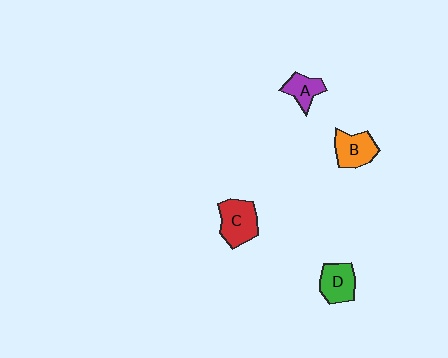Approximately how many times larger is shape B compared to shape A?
Approximately 1.3 times.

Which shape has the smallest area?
Shape A (purple).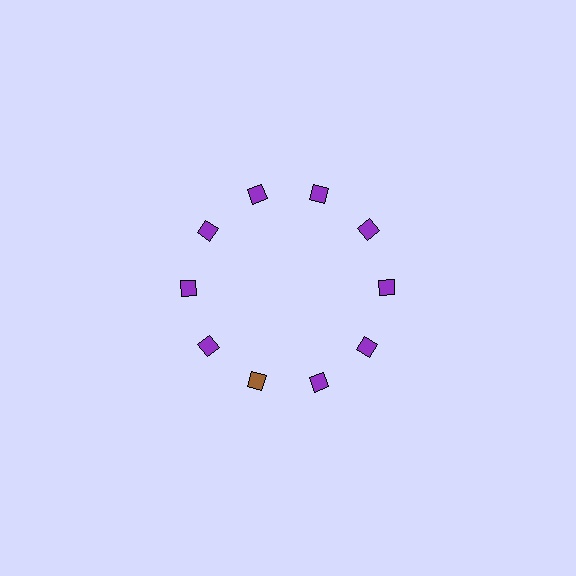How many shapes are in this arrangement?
There are 10 shapes arranged in a ring pattern.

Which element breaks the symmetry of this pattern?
The brown diamond at roughly the 7 o'clock position breaks the symmetry. All other shapes are purple diamonds.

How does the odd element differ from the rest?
It has a different color: brown instead of purple.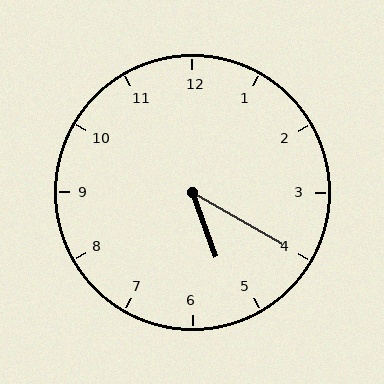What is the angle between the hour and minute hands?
Approximately 40 degrees.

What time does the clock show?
5:20.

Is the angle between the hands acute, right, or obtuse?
It is acute.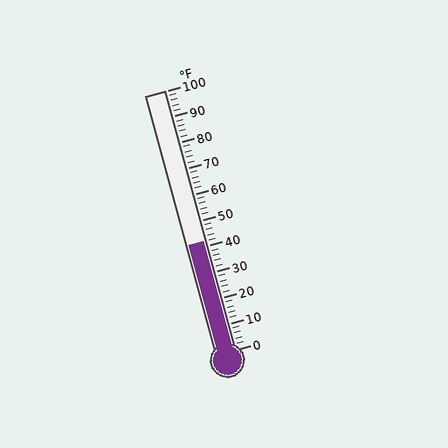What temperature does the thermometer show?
The thermometer shows approximately 42°F.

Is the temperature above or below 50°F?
The temperature is below 50°F.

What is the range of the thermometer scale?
The thermometer scale ranges from 0°F to 100°F.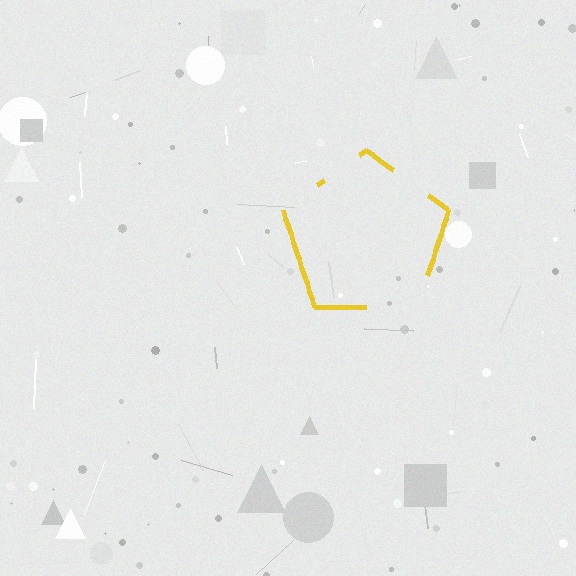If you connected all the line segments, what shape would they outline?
They would outline a pentagon.